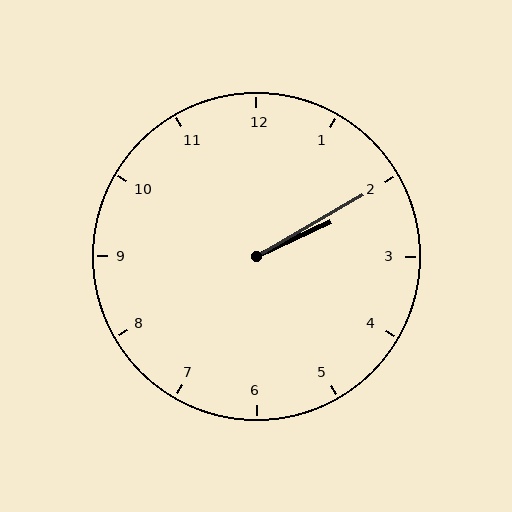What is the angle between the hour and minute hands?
Approximately 5 degrees.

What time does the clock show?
2:10.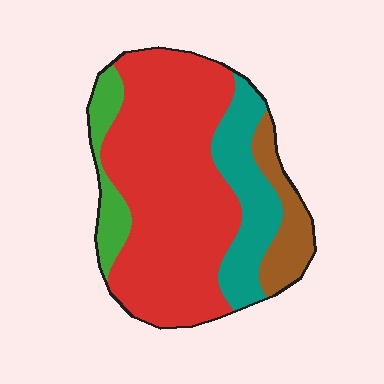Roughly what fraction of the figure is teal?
Teal takes up between a sixth and a third of the figure.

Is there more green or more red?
Red.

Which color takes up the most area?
Red, at roughly 60%.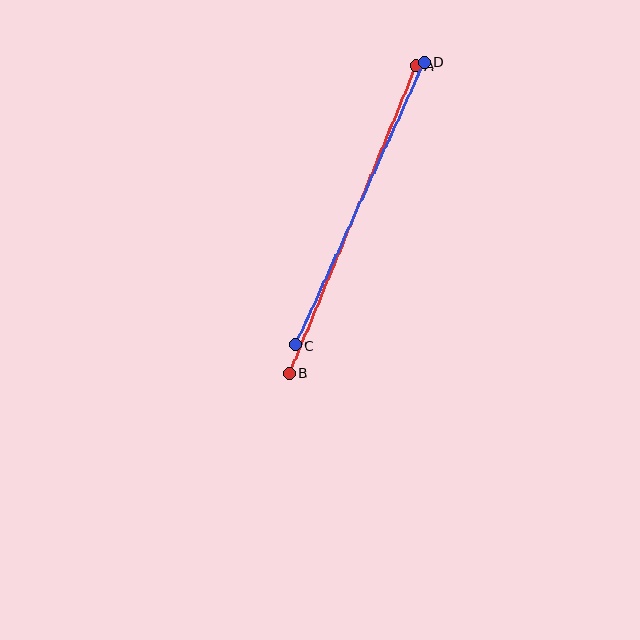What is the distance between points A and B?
The distance is approximately 333 pixels.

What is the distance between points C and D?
The distance is approximately 311 pixels.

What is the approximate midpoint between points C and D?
The midpoint is at approximately (360, 203) pixels.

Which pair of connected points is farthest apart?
Points A and B are farthest apart.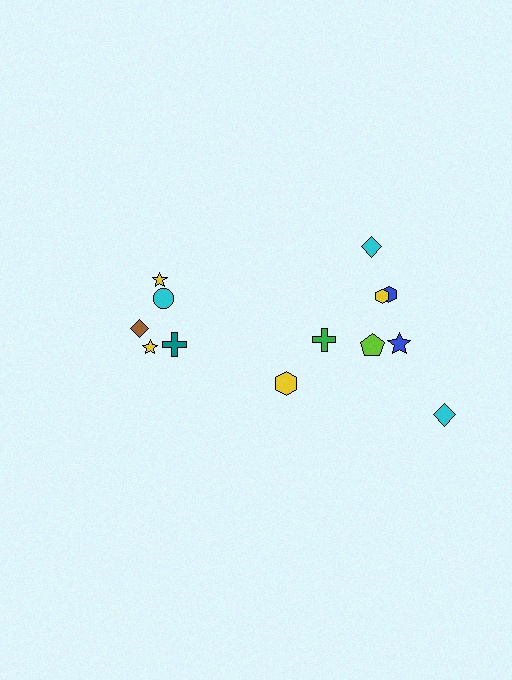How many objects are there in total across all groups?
There are 13 objects.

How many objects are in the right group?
There are 8 objects.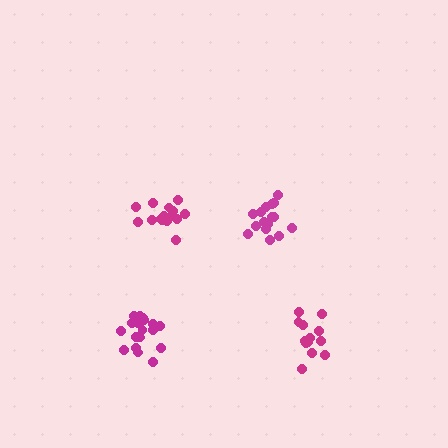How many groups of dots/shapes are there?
There are 4 groups.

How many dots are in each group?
Group 1: 19 dots, Group 2: 16 dots, Group 3: 13 dots, Group 4: 16 dots (64 total).